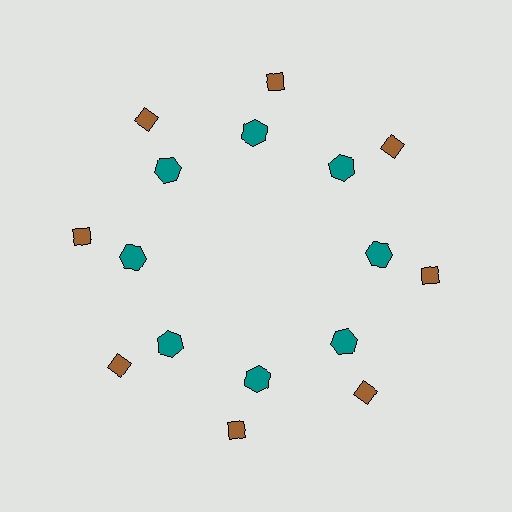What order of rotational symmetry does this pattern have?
This pattern has 8-fold rotational symmetry.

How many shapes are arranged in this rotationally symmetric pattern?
There are 16 shapes, arranged in 8 groups of 2.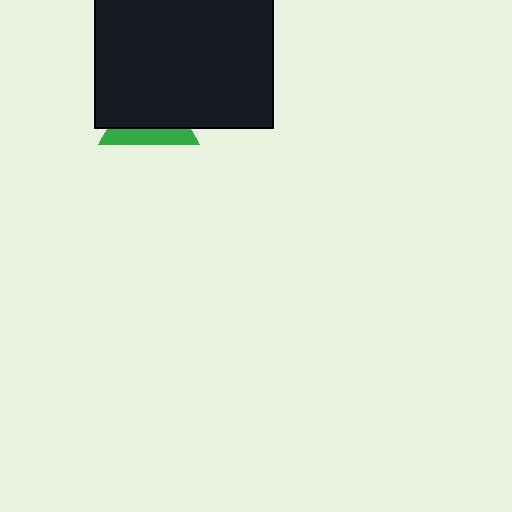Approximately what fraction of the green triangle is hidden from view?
Roughly 68% of the green triangle is hidden behind the black square.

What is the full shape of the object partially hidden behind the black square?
The partially hidden object is a green triangle.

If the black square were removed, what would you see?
You would see the complete green triangle.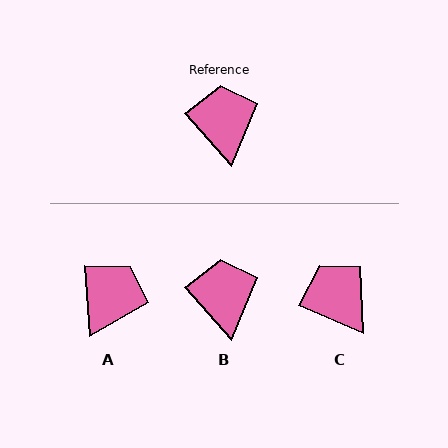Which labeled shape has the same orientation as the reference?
B.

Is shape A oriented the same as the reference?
No, it is off by about 37 degrees.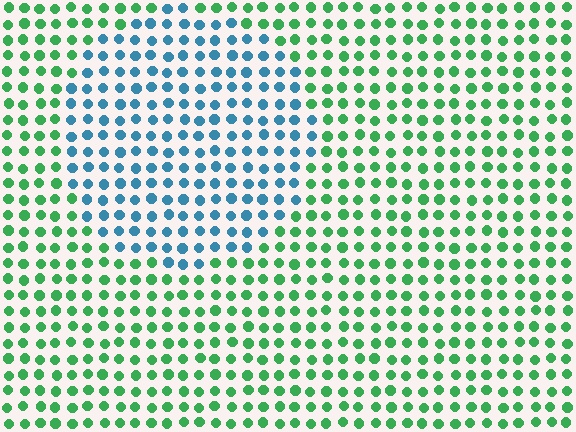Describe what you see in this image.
The image is filled with small green elements in a uniform arrangement. A circle-shaped region is visible where the elements are tinted to a slightly different hue, forming a subtle color boundary.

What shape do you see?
I see a circle.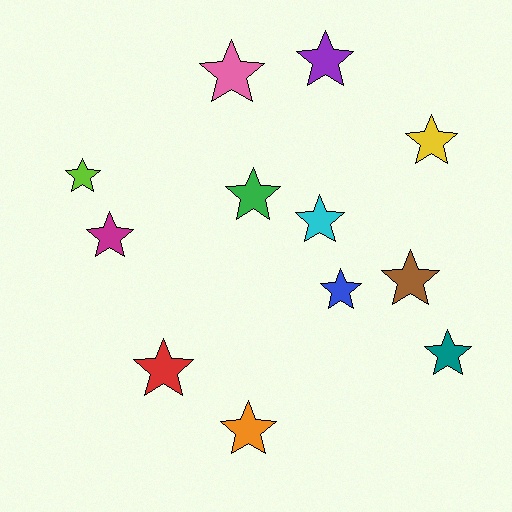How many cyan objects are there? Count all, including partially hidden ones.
There is 1 cyan object.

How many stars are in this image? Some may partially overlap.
There are 12 stars.